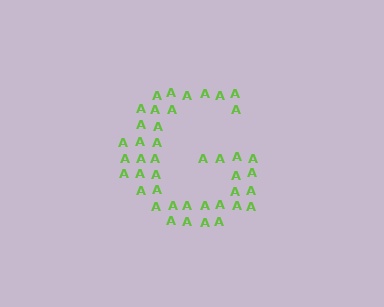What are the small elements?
The small elements are letter A's.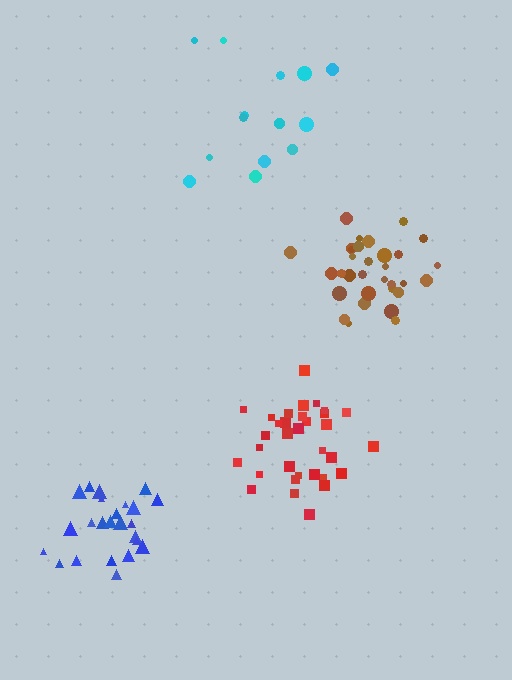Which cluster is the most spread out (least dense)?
Cyan.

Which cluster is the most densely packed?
Brown.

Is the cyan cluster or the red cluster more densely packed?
Red.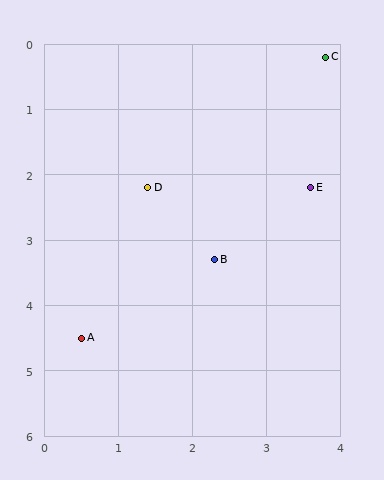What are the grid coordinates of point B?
Point B is at approximately (2.3, 3.3).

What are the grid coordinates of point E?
Point E is at approximately (3.6, 2.2).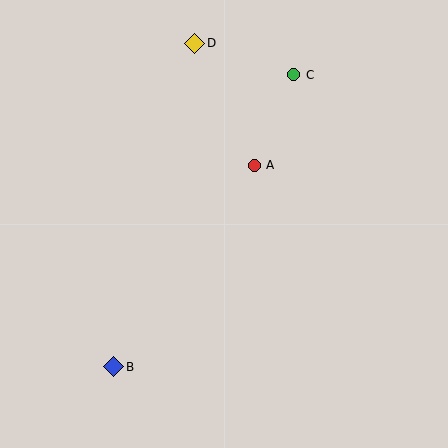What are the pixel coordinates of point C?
Point C is at (294, 75).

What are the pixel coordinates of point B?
Point B is at (114, 367).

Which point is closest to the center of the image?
Point A at (254, 165) is closest to the center.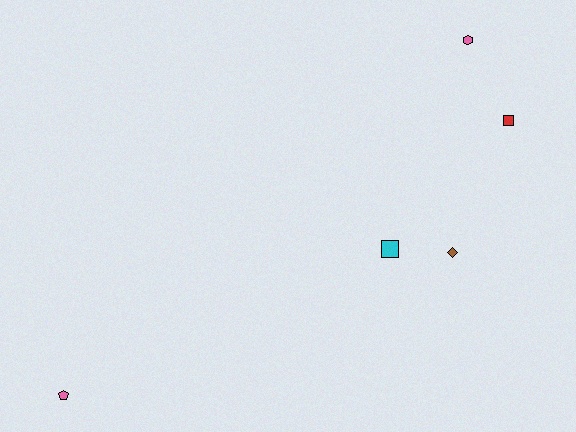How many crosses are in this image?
There are no crosses.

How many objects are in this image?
There are 5 objects.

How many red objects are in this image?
There is 1 red object.